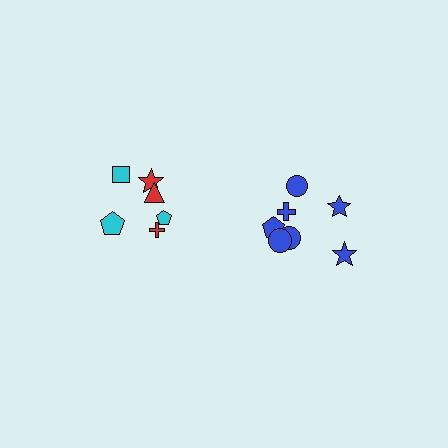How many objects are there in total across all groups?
There are 14 objects.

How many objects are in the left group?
There are 6 objects.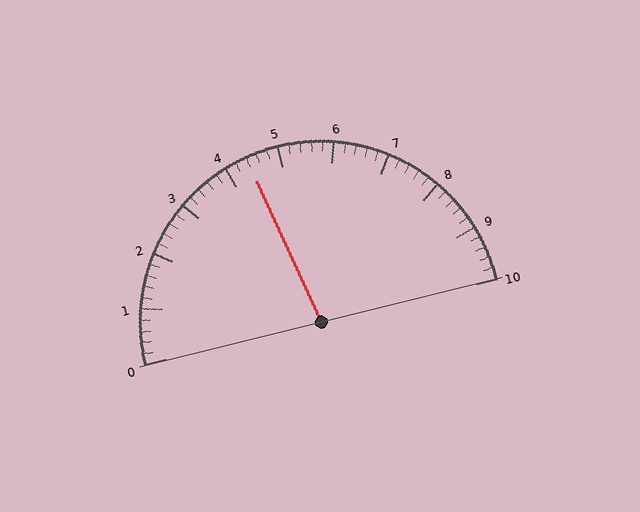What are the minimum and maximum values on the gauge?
The gauge ranges from 0 to 10.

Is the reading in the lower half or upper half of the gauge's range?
The reading is in the lower half of the range (0 to 10).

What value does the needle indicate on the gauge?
The needle indicates approximately 4.4.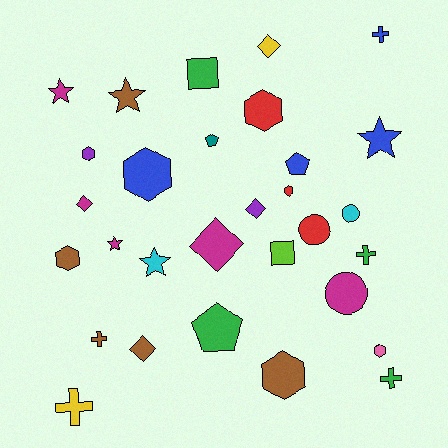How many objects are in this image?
There are 30 objects.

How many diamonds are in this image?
There are 5 diamonds.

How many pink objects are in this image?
There is 1 pink object.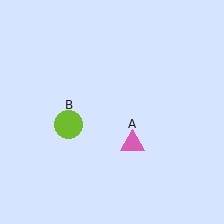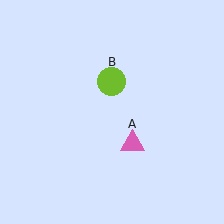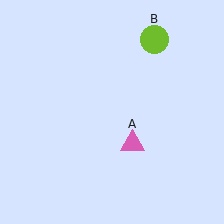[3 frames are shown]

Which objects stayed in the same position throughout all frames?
Pink triangle (object A) remained stationary.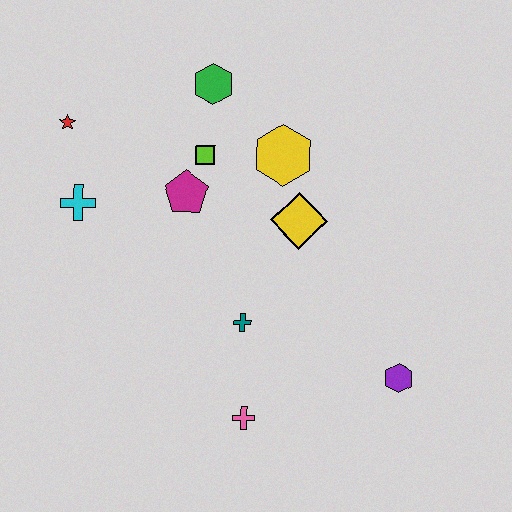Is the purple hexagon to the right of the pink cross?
Yes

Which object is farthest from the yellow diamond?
The red star is farthest from the yellow diamond.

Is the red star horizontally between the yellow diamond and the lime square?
No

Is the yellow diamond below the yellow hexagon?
Yes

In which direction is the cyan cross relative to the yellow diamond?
The cyan cross is to the left of the yellow diamond.